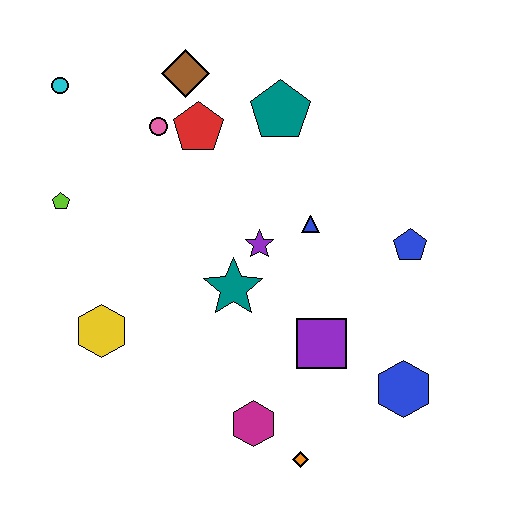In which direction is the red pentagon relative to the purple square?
The red pentagon is above the purple square.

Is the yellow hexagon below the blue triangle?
Yes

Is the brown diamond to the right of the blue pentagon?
No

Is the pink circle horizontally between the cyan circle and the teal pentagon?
Yes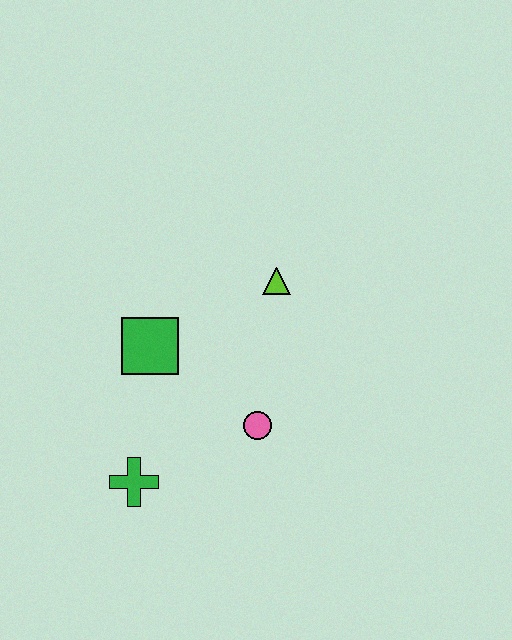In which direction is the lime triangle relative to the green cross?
The lime triangle is above the green cross.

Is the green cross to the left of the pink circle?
Yes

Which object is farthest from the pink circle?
The lime triangle is farthest from the pink circle.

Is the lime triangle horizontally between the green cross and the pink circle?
No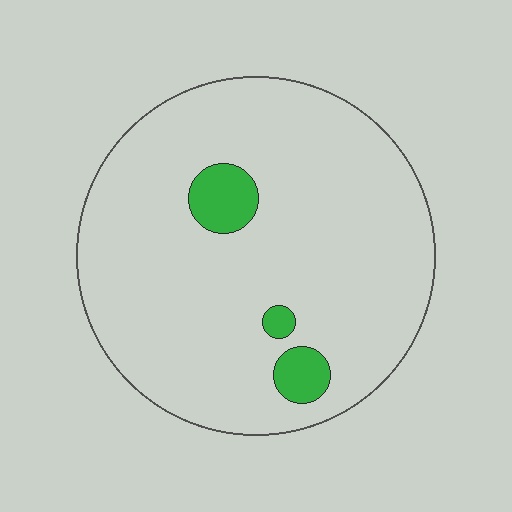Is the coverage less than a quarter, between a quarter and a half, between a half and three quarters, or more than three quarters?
Less than a quarter.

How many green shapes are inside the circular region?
3.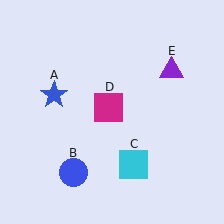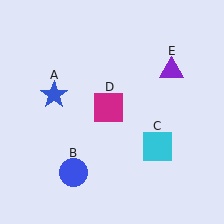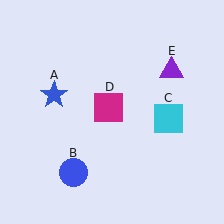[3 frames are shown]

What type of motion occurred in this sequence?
The cyan square (object C) rotated counterclockwise around the center of the scene.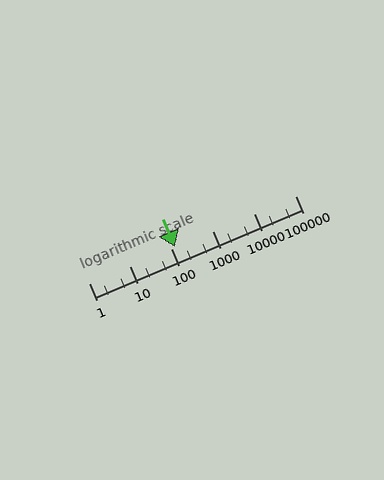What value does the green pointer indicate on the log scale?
The pointer indicates approximately 120.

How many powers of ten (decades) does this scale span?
The scale spans 5 decades, from 1 to 100000.